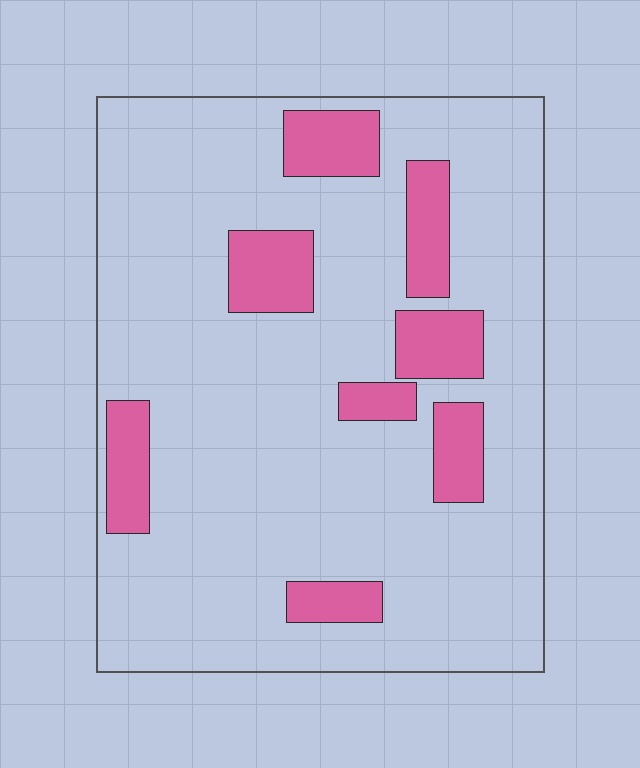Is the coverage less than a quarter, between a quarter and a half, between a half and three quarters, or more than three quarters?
Less than a quarter.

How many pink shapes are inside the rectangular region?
8.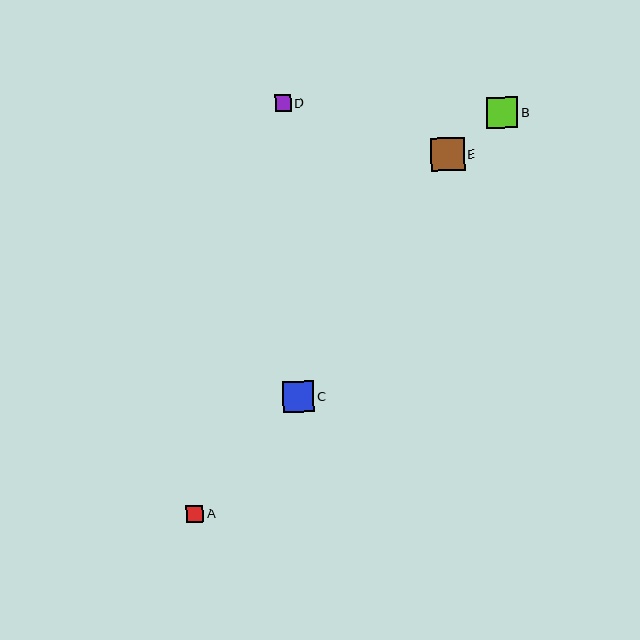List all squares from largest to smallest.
From largest to smallest: E, B, C, A, D.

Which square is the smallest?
Square D is the smallest with a size of approximately 16 pixels.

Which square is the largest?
Square E is the largest with a size of approximately 34 pixels.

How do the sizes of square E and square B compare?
Square E and square B are approximately the same size.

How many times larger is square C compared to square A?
Square C is approximately 1.8 times the size of square A.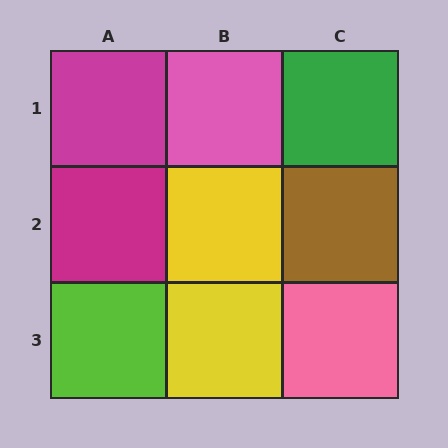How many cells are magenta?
2 cells are magenta.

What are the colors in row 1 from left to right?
Magenta, pink, green.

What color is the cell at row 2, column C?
Brown.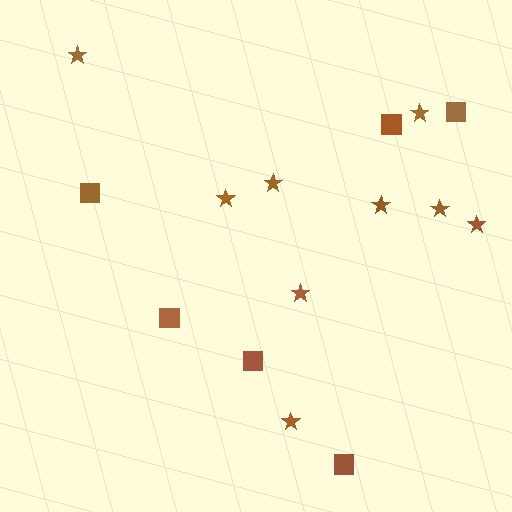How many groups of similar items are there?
There are 2 groups: one group of squares (6) and one group of stars (9).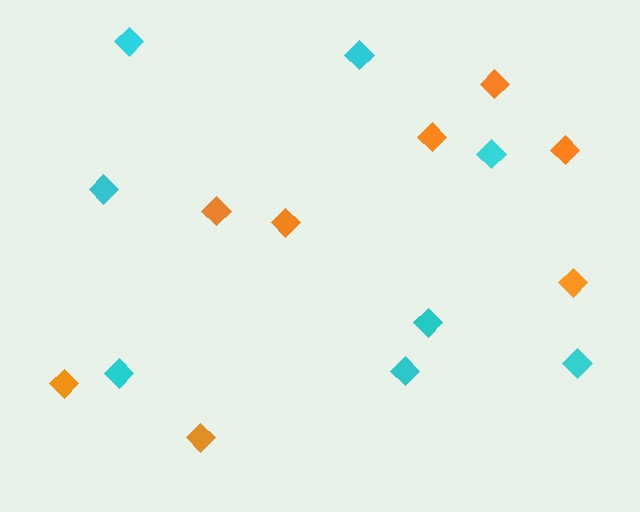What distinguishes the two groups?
There are 2 groups: one group of orange diamonds (8) and one group of cyan diamonds (8).